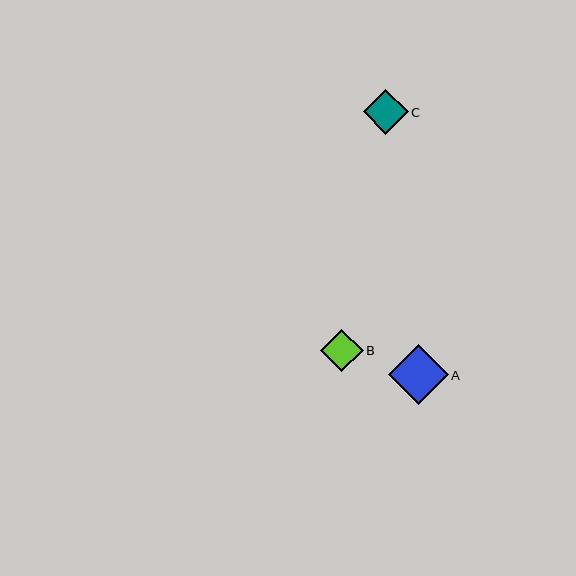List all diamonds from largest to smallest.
From largest to smallest: A, C, B.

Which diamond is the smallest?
Diamond B is the smallest with a size of approximately 42 pixels.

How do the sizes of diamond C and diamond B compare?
Diamond C and diamond B are approximately the same size.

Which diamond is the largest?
Diamond A is the largest with a size of approximately 60 pixels.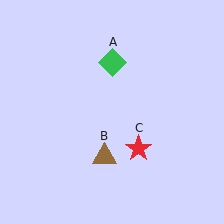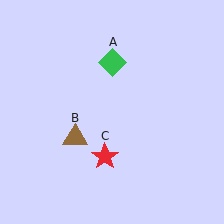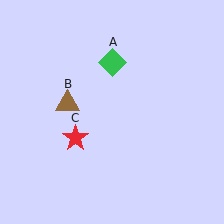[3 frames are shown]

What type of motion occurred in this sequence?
The brown triangle (object B), red star (object C) rotated clockwise around the center of the scene.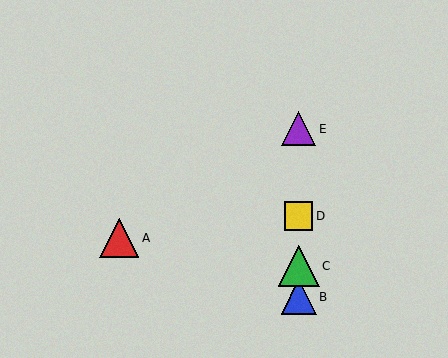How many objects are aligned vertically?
4 objects (B, C, D, E) are aligned vertically.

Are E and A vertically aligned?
No, E is at x≈299 and A is at x≈119.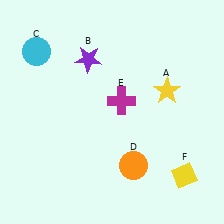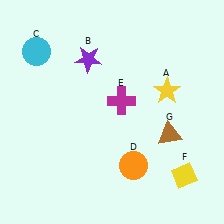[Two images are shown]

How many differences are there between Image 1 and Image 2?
There is 1 difference between the two images.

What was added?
A brown triangle (G) was added in Image 2.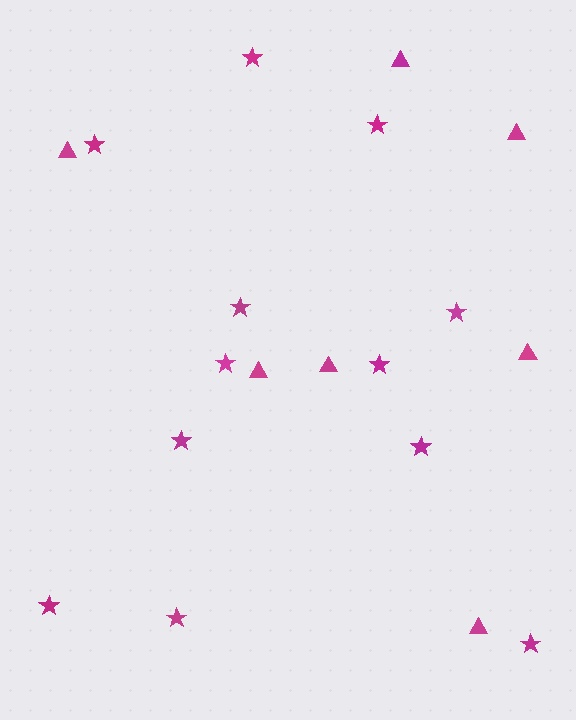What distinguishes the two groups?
There are 2 groups: one group of stars (12) and one group of triangles (7).